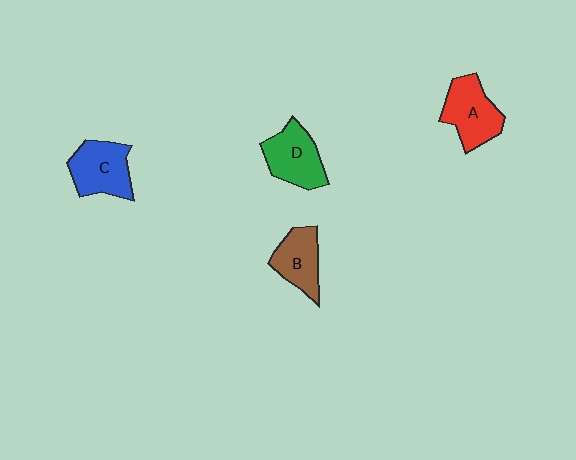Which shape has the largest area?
Shape A (red).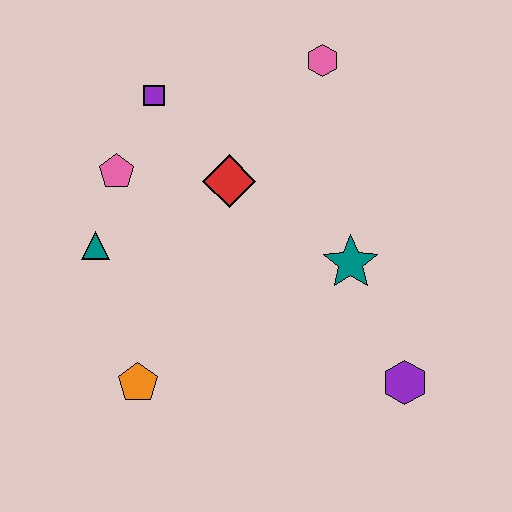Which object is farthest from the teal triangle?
The purple hexagon is farthest from the teal triangle.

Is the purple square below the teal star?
No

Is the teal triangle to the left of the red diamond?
Yes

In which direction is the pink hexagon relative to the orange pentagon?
The pink hexagon is above the orange pentagon.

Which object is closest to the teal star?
The purple hexagon is closest to the teal star.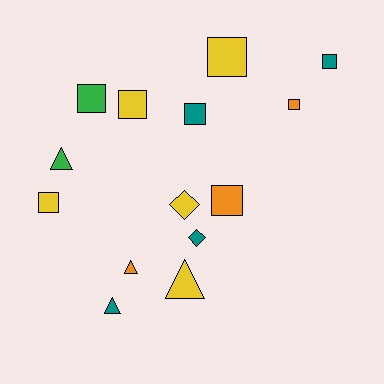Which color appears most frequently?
Yellow, with 5 objects.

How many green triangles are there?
There is 1 green triangle.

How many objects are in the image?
There are 14 objects.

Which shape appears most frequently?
Square, with 8 objects.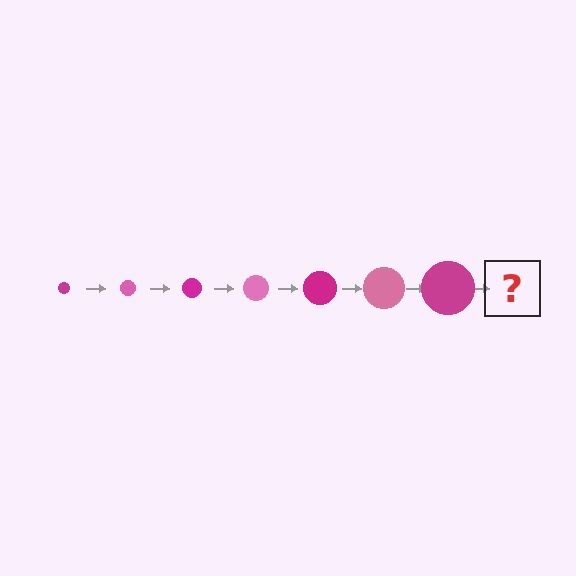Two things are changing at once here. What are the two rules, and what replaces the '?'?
The two rules are that the circle grows larger each step and the color cycles through magenta and pink. The '?' should be a pink circle, larger than the previous one.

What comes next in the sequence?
The next element should be a pink circle, larger than the previous one.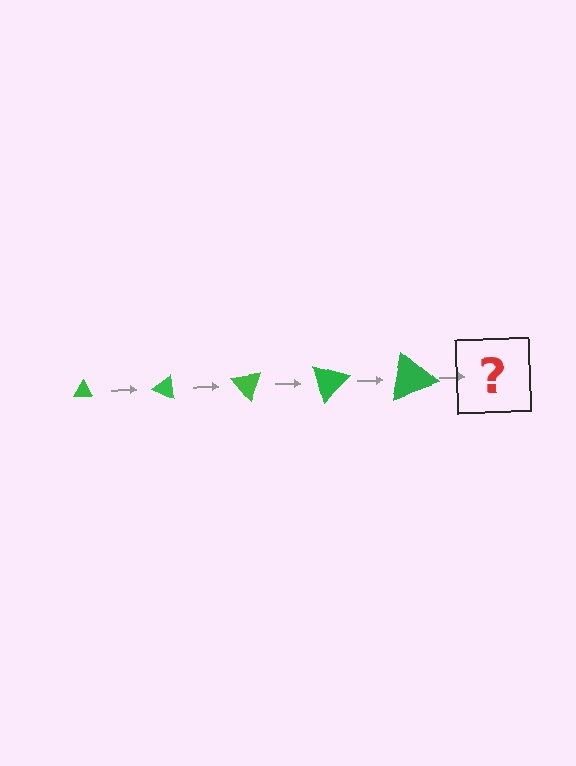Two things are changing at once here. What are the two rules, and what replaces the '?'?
The two rules are that the triangle grows larger each step and it rotates 25 degrees each step. The '?' should be a triangle, larger than the previous one and rotated 125 degrees from the start.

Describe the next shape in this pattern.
It should be a triangle, larger than the previous one and rotated 125 degrees from the start.